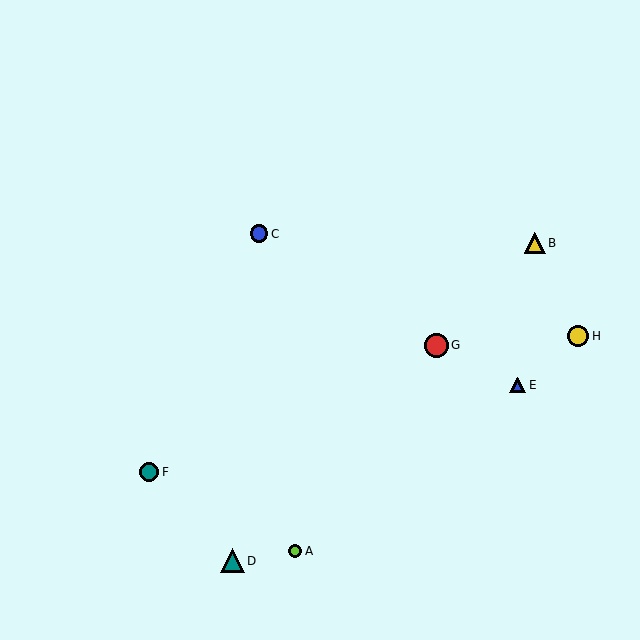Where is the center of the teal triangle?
The center of the teal triangle is at (232, 561).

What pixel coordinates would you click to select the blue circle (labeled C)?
Click at (259, 234) to select the blue circle C.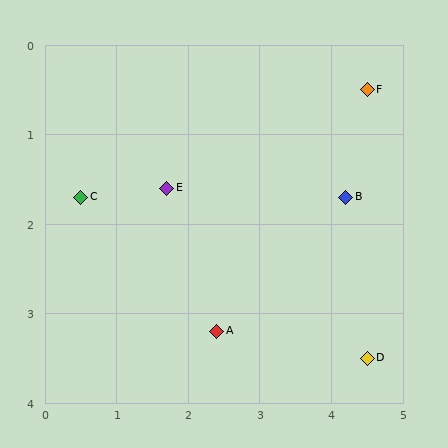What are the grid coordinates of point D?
Point D is at approximately (4.5, 3.5).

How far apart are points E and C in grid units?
Points E and C are about 1.2 grid units apart.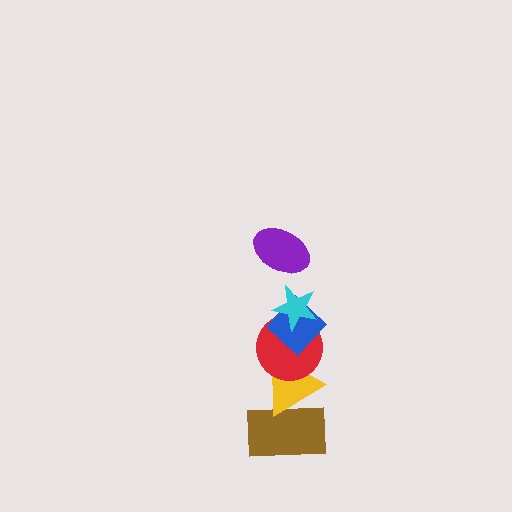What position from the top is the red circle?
The red circle is 4th from the top.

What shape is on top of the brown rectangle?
The yellow triangle is on top of the brown rectangle.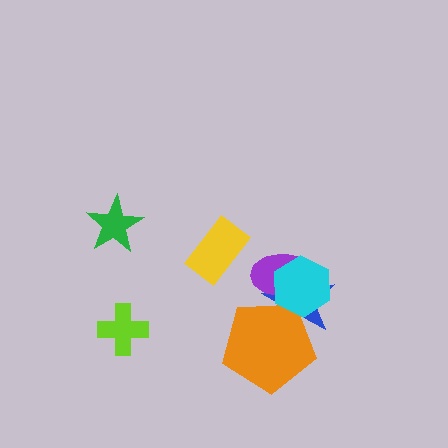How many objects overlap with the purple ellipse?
3 objects overlap with the purple ellipse.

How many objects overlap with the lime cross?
0 objects overlap with the lime cross.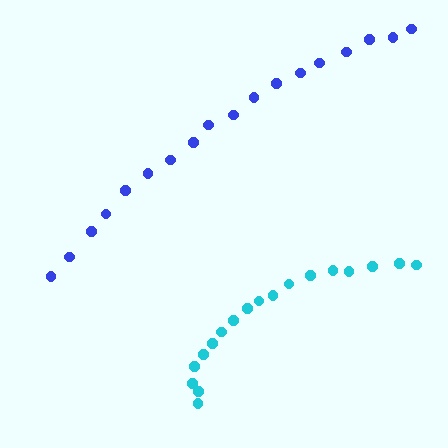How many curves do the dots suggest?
There are 2 distinct paths.